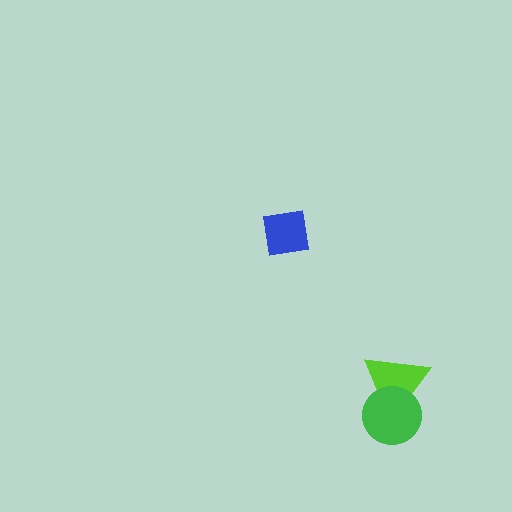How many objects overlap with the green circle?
1 object overlaps with the green circle.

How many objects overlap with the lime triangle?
1 object overlaps with the lime triangle.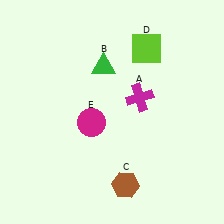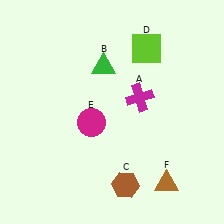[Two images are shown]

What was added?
A brown triangle (F) was added in Image 2.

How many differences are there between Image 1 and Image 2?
There is 1 difference between the two images.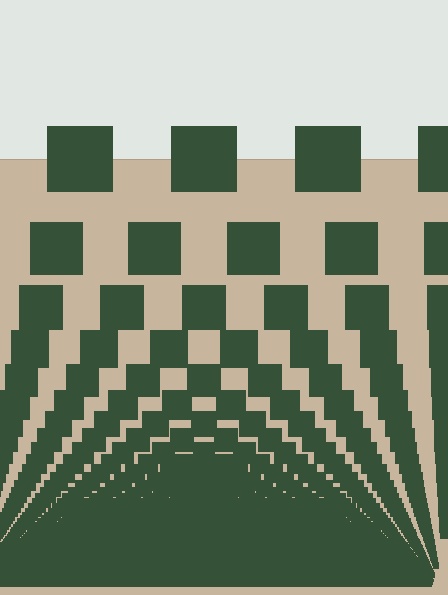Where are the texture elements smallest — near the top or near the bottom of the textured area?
Near the bottom.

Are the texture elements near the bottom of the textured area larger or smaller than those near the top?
Smaller. The gradient is inverted — elements near the bottom are smaller and denser.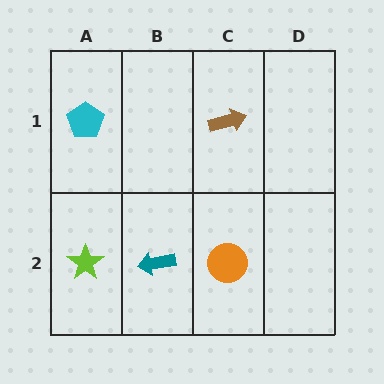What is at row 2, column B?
A teal arrow.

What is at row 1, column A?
A cyan pentagon.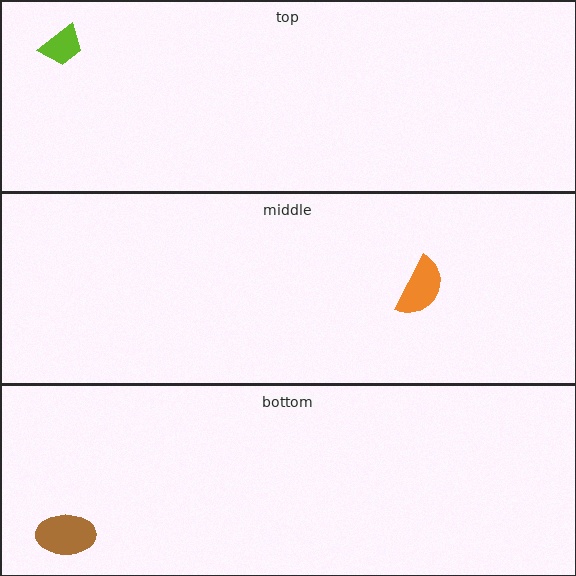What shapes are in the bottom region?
The brown ellipse.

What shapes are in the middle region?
The orange semicircle.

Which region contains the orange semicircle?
The middle region.